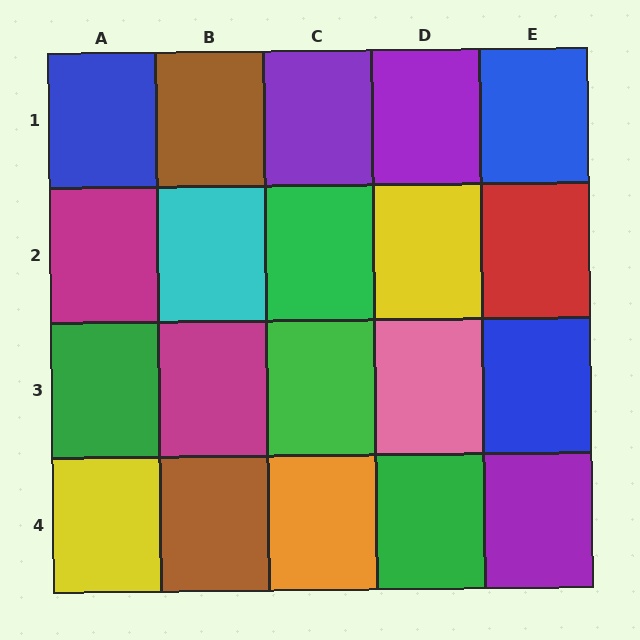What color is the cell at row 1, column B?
Brown.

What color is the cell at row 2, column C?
Green.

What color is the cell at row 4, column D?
Green.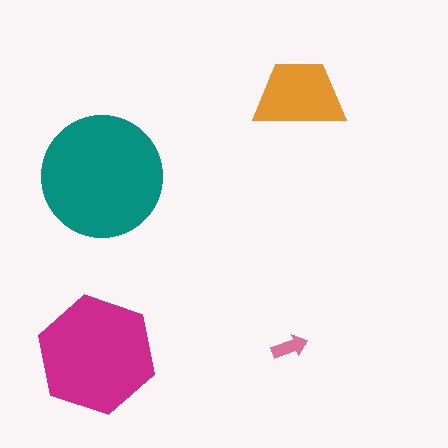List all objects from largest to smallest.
The teal circle, the magenta hexagon, the orange trapezoid, the pink arrow.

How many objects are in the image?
There are 4 objects in the image.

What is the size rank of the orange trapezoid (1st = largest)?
3rd.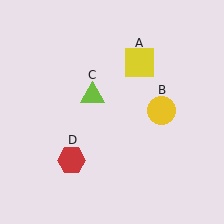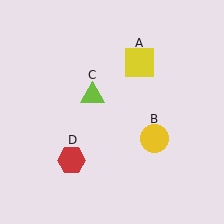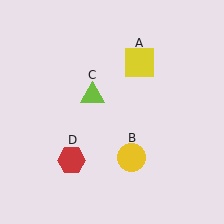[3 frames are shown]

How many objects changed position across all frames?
1 object changed position: yellow circle (object B).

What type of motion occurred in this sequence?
The yellow circle (object B) rotated clockwise around the center of the scene.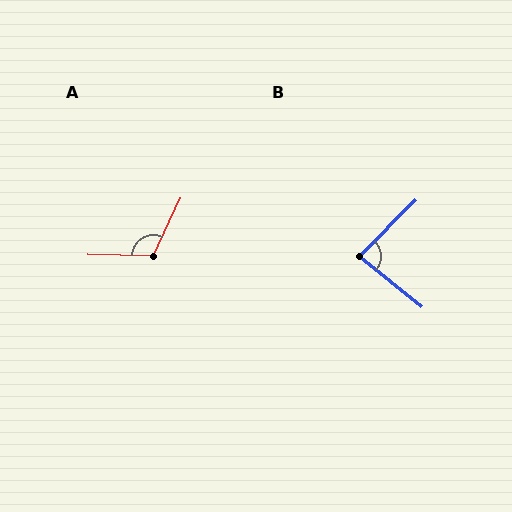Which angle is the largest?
A, at approximately 114 degrees.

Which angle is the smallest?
B, at approximately 84 degrees.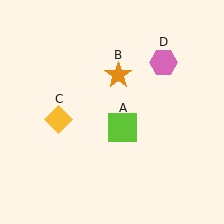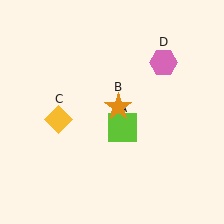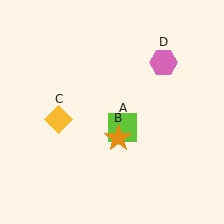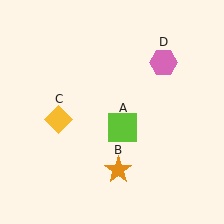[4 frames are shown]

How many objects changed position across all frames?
1 object changed position: orange star (object B).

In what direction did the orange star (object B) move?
The orange star (object B) moved down.